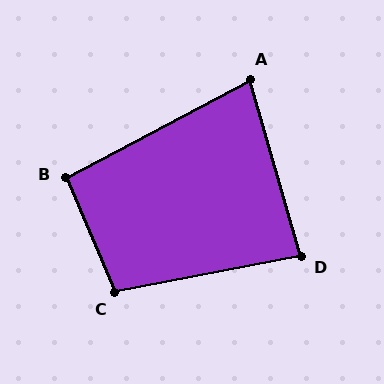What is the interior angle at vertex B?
Approximately 95 degrees (obtuse).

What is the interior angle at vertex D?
Approximately 85 degrees (acute).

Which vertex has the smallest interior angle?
A, at approximately 78 degrees.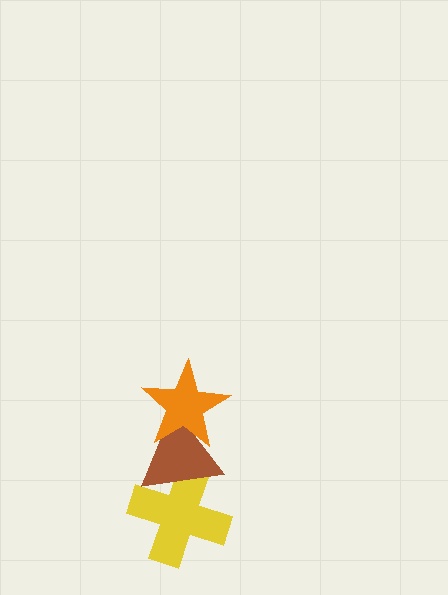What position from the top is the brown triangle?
The brown triangle is 2nd from the top.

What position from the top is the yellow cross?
The yellow cross is 3rd from the top.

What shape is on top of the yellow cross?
The brown triangle is on top of the yellow cross.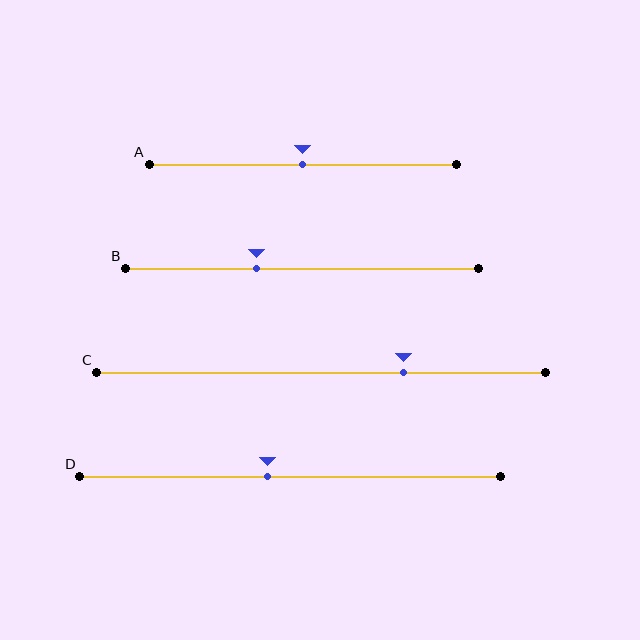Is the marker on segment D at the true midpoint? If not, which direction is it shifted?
No, the marker on segment D is shifted to the left by about 5% of the segment length.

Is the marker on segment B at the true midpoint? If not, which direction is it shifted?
No, the marker on segment B is shifted to the left by about 13% of the segment length.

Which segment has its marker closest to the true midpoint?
Segment A has its marker closest to the true midpoint.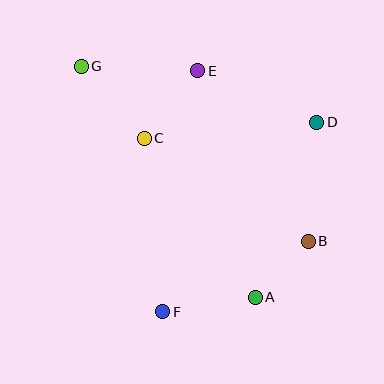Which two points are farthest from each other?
Points A and G are farthest from each other.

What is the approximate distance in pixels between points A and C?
The distance between A and C is approximately 194 pixels.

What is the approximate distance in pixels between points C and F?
The distance between C and F is approximately 174 pixels.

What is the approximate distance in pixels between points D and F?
The distance between D and F is approximately 244 pixels.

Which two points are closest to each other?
Points A and B are closest to each other.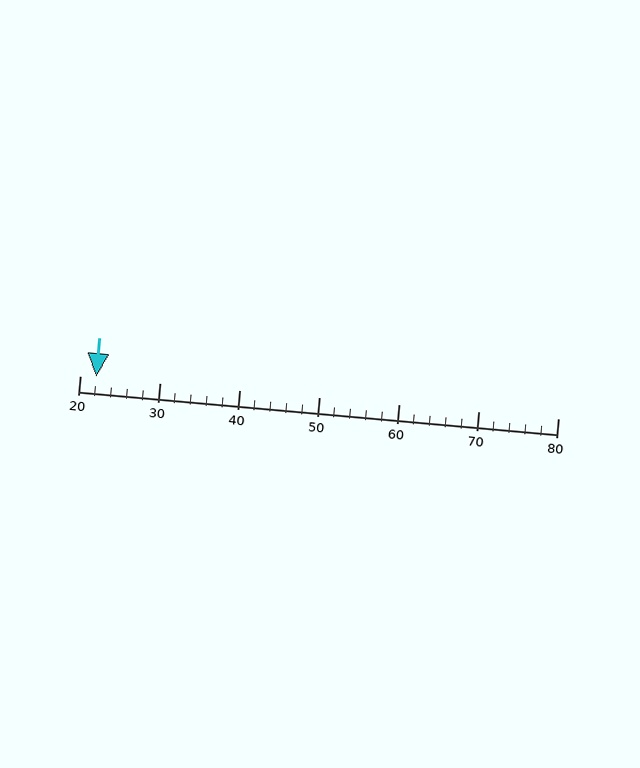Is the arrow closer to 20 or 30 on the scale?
The arrow is closer to 20.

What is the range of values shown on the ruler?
The ruler shows values from 20 to 80.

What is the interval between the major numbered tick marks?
The major tick marks are spaced 10 units apart.